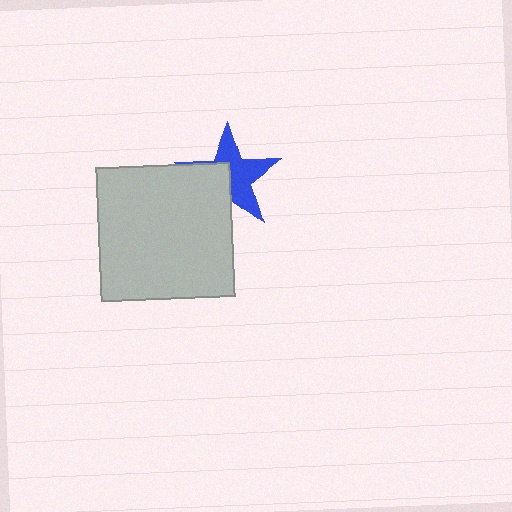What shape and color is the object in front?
The object in front is a light gray square.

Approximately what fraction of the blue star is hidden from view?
Roughly 41% of the blue star is hidden behind the light gray square.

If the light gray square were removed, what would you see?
You would see the complete blue star.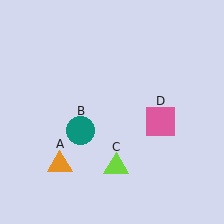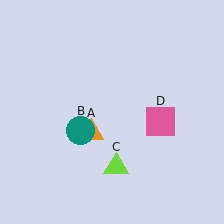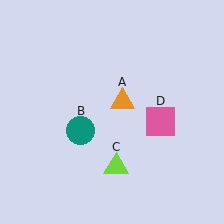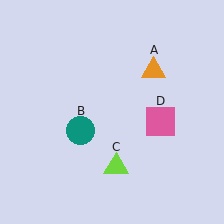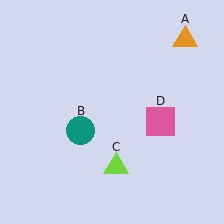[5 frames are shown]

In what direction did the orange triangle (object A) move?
The orange triangle (object A) moved up and to the right.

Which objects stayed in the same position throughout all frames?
Teal circle (object B) and lime triangle (object C) and pink square (object D) remained stationary.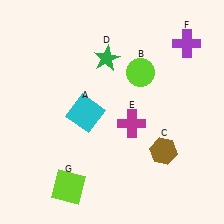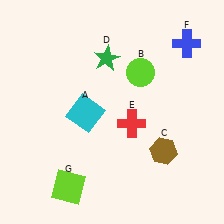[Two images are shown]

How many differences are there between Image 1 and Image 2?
There are 2 differences between the two images.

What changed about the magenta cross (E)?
In Image 1, E is magenta. In Image 2, it changed to red.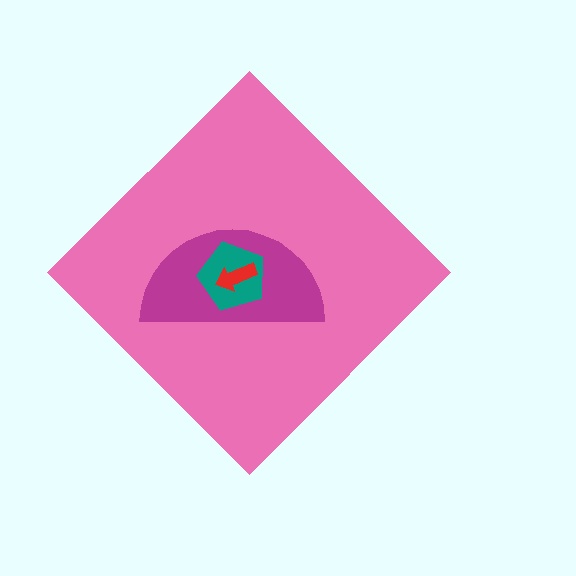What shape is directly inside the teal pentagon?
The red arrow.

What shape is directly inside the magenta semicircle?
The teal pentagon.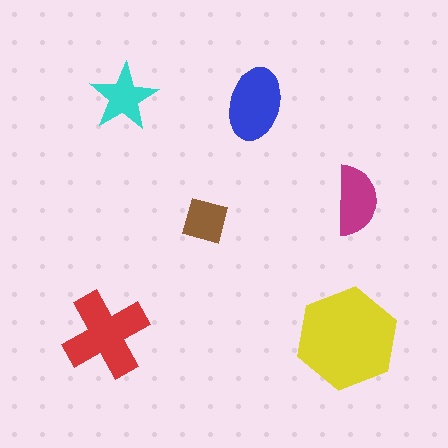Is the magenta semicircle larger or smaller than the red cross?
Smaller.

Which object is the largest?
The yellow hexagon.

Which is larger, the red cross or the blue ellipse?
The red cross.